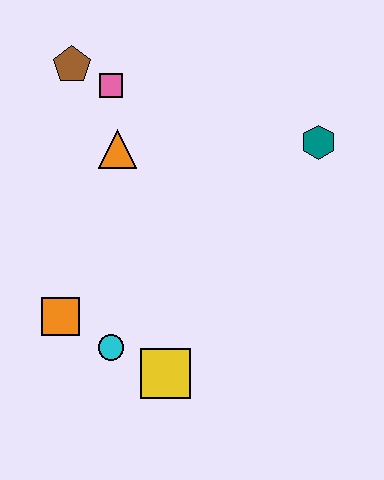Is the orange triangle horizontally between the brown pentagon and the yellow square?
Yes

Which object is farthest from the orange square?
The teal hexagon is farthest from the orange square.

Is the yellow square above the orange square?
No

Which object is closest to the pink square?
The brown pentagon is closest to the pink square.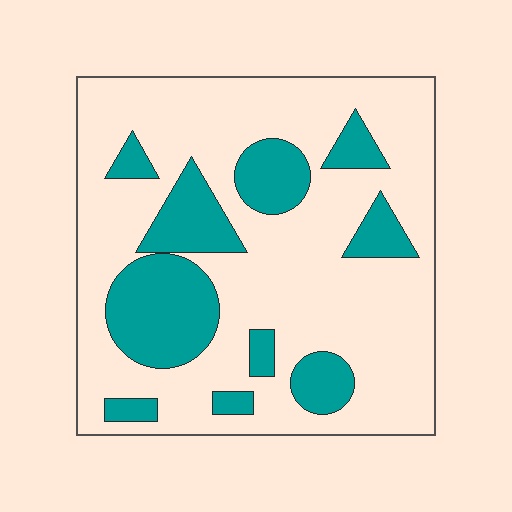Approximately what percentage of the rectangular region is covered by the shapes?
Approximately 25%.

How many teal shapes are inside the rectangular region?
10.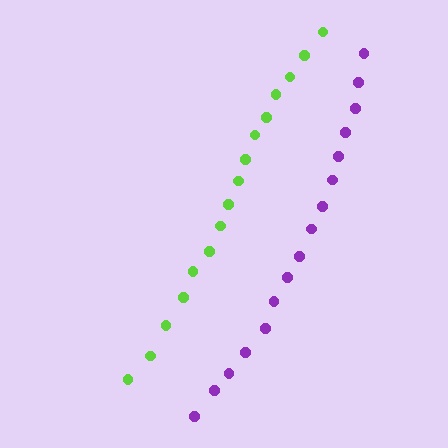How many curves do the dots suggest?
There are 2 distinct paths.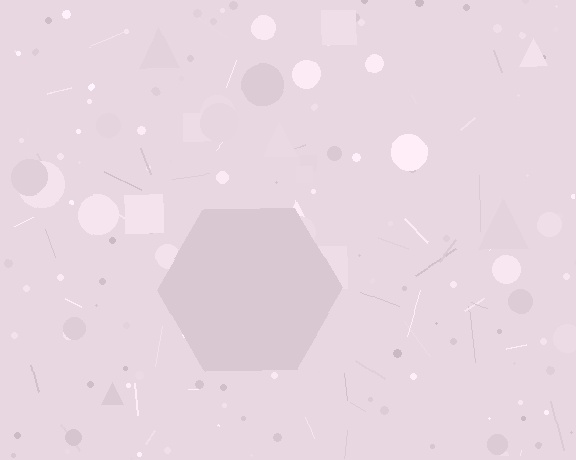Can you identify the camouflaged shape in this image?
The camouflaged shape is a hexagon.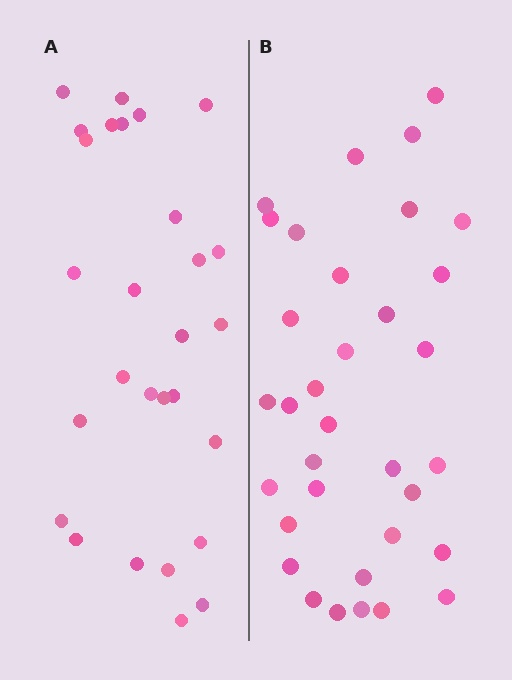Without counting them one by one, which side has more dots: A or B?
Region B (the right region) has more dots.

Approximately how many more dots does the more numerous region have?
Region B has about 6 more dots than region A.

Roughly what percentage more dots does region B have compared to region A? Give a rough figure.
About 20% more.